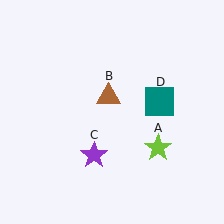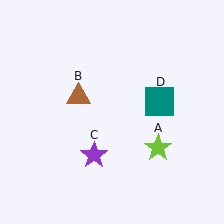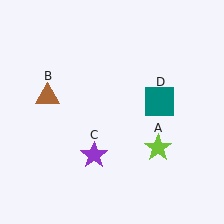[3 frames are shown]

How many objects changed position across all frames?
1 object changed position: brown triangle (object B).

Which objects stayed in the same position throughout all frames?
Lime star (object A) and purple star (object C) and teal square (object D) remained stationary.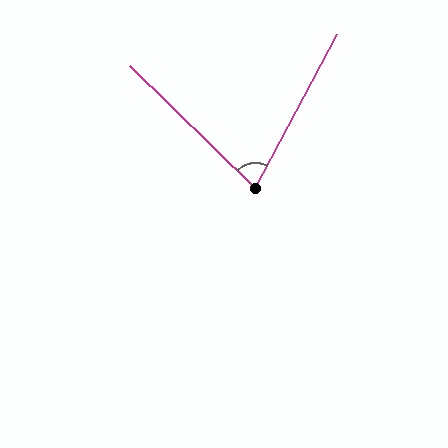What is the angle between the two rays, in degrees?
Approximately 74 degrees.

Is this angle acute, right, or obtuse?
It is acute.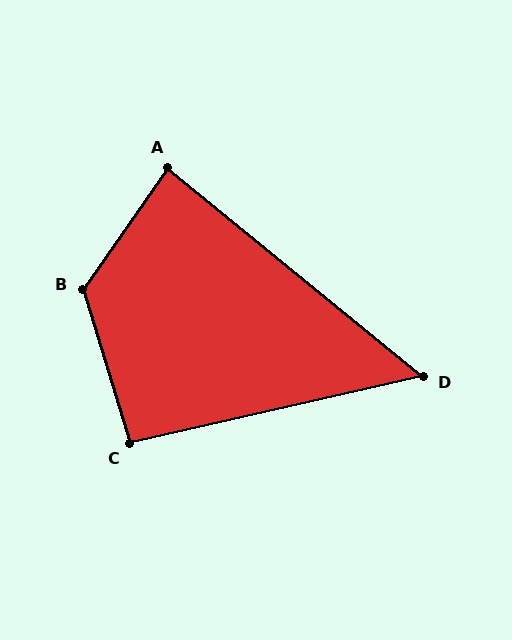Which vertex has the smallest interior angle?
D, at approximately 52 degrees.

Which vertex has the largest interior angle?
B, at approximately 128 degrees.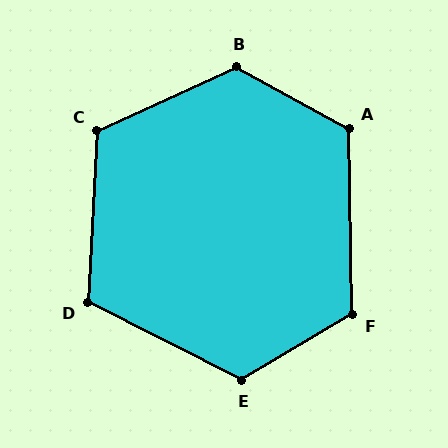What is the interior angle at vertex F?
Approximately 120 degrees (obtuse).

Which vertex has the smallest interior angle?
D, at approximately 114 degrees.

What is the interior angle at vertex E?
Approximately 123 degrees (obtuse).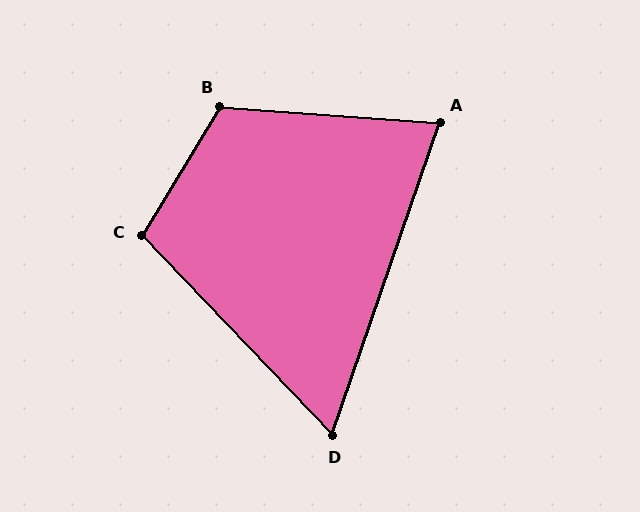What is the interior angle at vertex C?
Approximately 105 degrees (obtuse).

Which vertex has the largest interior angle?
B, at approximately 117 degrees.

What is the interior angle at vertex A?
Approximately 75 degrees (acute).